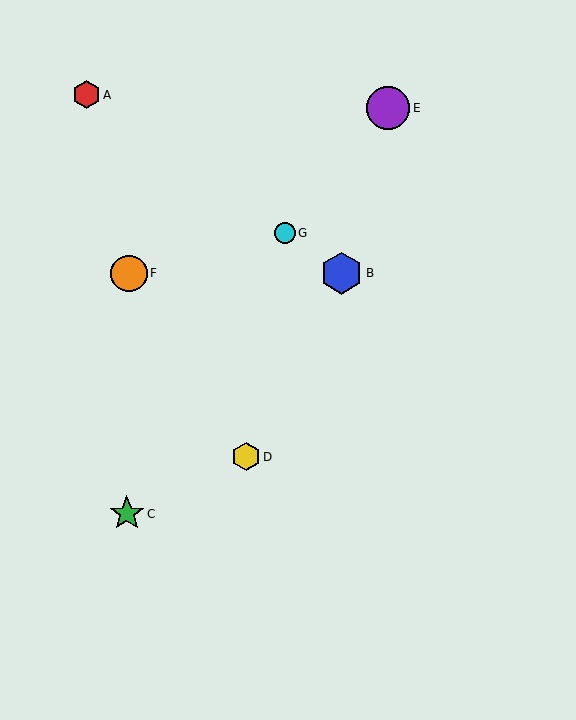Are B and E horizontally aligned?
No, B is at y≈273 and E is at y≈108.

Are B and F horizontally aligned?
Yes, both are at y≈273.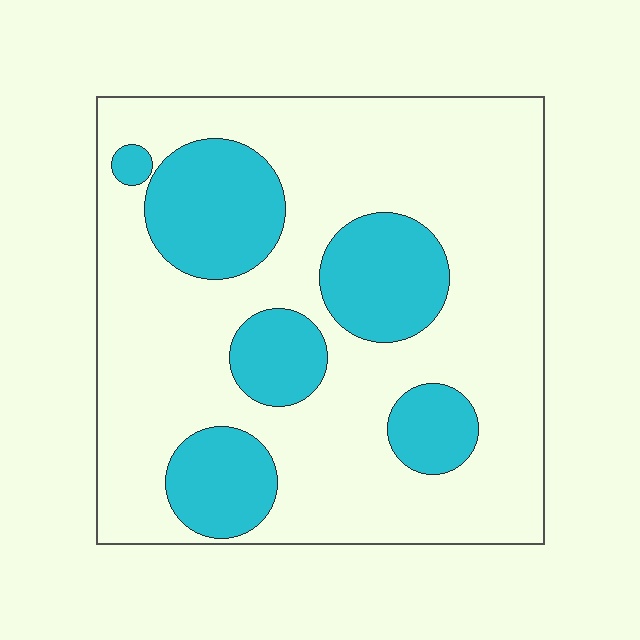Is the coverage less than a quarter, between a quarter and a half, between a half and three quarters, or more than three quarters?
Between a quarter and a half.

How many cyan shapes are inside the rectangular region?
6.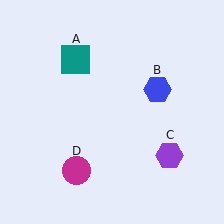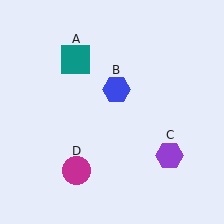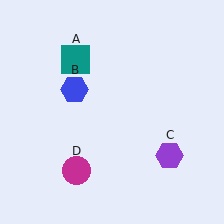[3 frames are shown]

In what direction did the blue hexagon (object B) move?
The blue hexagon (object B) moved left.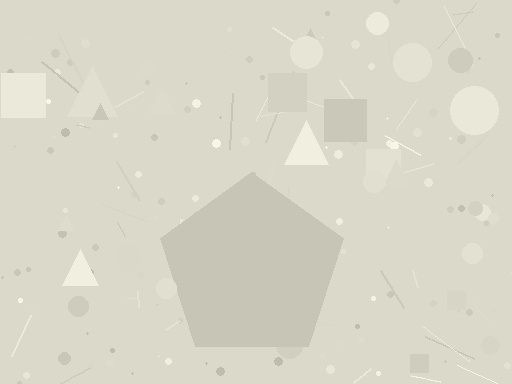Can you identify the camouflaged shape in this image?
The camouflaged shape is a pentagon.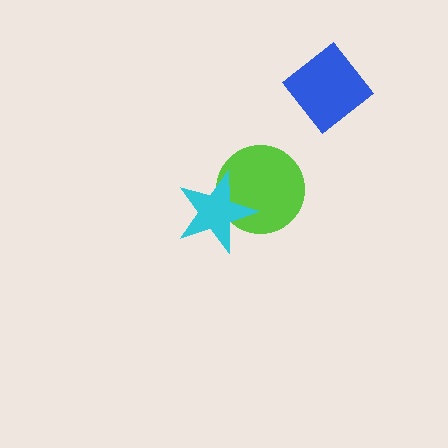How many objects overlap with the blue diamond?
0 objects overlap with the blue diamond.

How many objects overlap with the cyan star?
1 object overlaps with the cyan star.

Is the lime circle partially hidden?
Yes, it is partially covered by another shape.